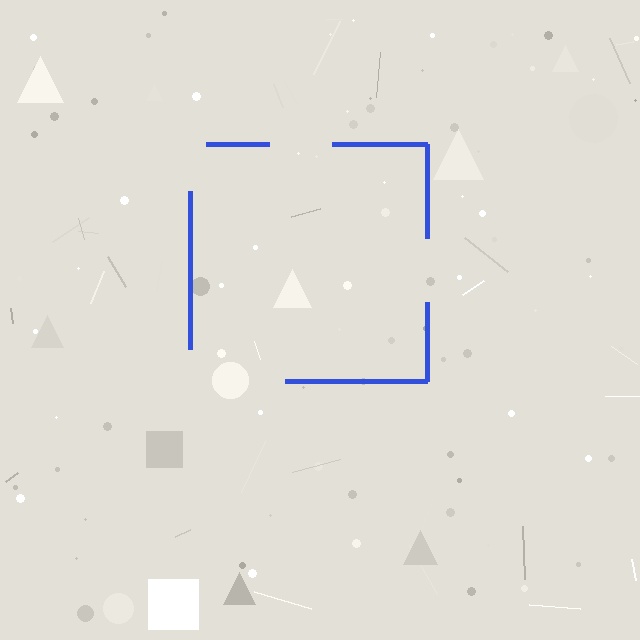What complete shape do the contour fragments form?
The contour fragments form a square.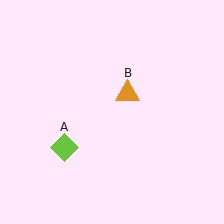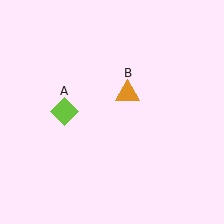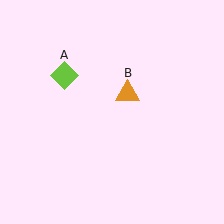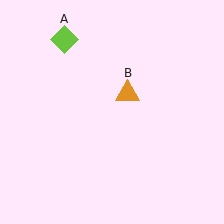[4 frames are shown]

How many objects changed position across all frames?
1 object changed position: lime diamond (object A).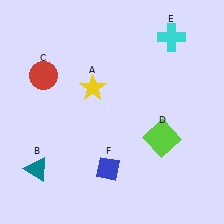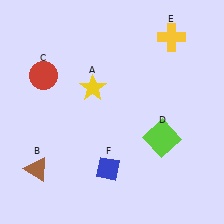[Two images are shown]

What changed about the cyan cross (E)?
In Image 1, E is cyan. In Image 2, it changed to yellow.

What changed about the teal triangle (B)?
In Image 1, B is teal. In Image 2, it changed to brown.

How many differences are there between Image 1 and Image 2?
There are 2 differences between the two images.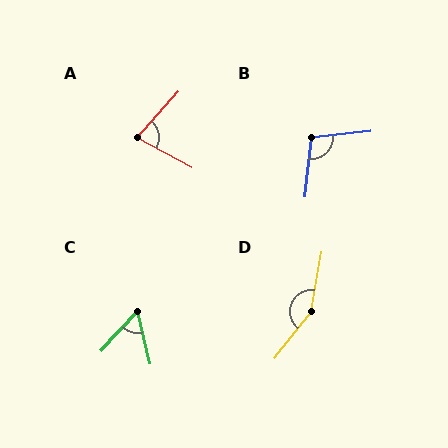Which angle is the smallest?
C, at approximately 55 degrees.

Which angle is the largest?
D, at approximately 151 degrees.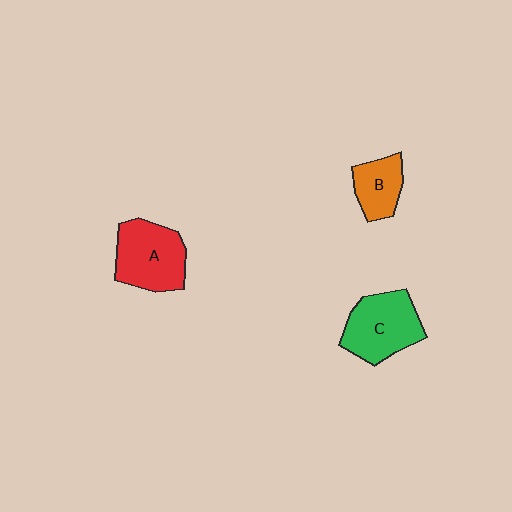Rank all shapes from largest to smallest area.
From largest to smallest: A (red), C (green), B (orange).